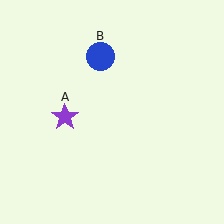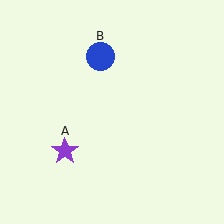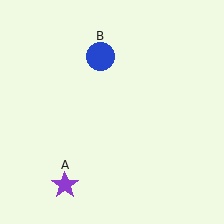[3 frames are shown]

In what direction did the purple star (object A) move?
The purple star (object A) moved down.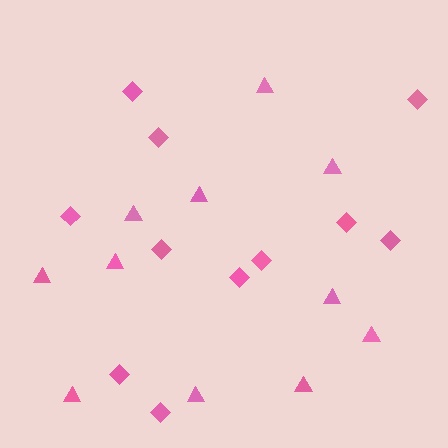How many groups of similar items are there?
There are 2 groups: one group of triangles (11) and one group of diamonds (11).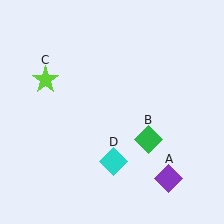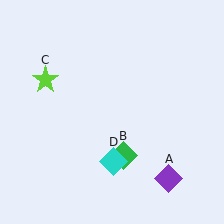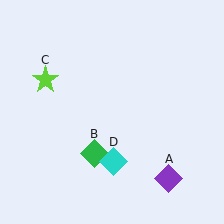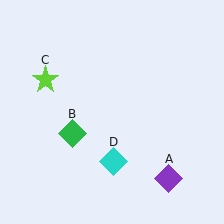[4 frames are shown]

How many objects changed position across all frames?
1 object changed position: green diamond (object B).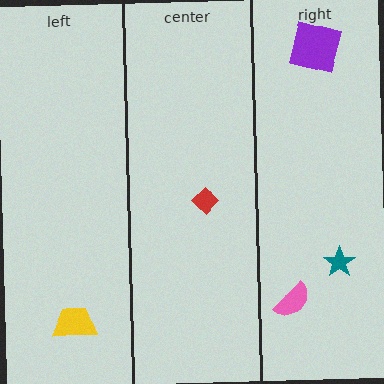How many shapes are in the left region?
1.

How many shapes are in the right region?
3.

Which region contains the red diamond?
The center region.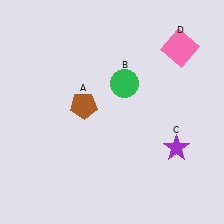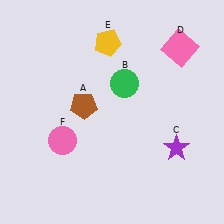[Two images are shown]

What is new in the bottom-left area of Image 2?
A pink circle (F) was added in the bottom-left area of Image 2.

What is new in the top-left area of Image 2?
A yellow pentagon (E) was added in the top-left area of Image 2.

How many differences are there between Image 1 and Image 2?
There are 2 differences between the two images.